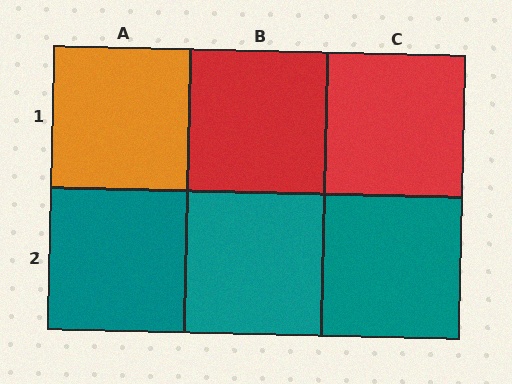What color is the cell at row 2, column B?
Teal.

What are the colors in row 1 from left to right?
Orange, red, red.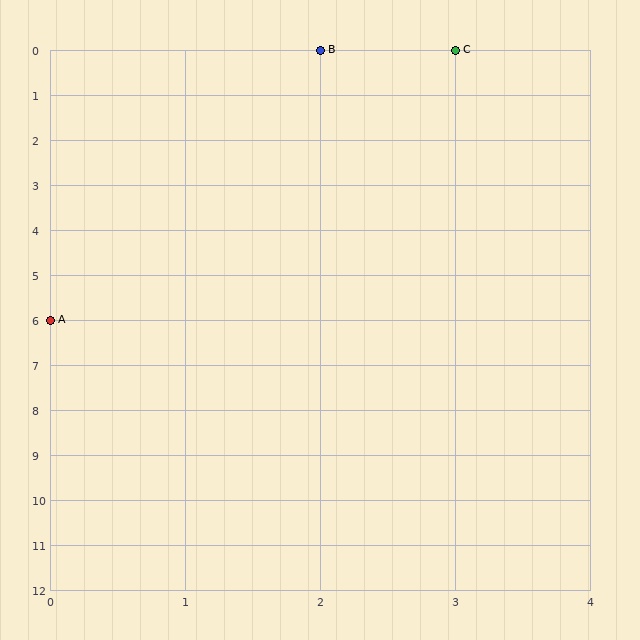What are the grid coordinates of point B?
Point B is at grid coordinates (2, 0).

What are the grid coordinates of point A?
Point A is at grid coordinates (0, 6).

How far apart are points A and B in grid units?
Points A and B are 2 columns and 6 rows apart (about 6.3 grid units diagonally).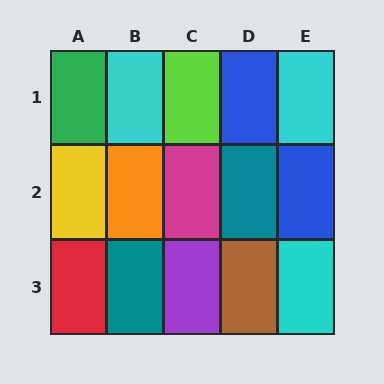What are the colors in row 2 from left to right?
Yellow, orange, magenta, teal, blue.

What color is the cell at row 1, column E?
Cyan.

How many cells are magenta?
1 cell is magenta.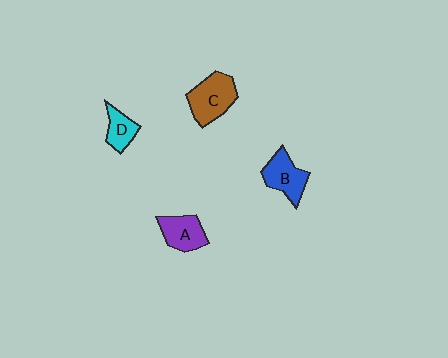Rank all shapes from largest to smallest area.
From largest to smallest: C (brown), B (blue), A (purple), D (cyan).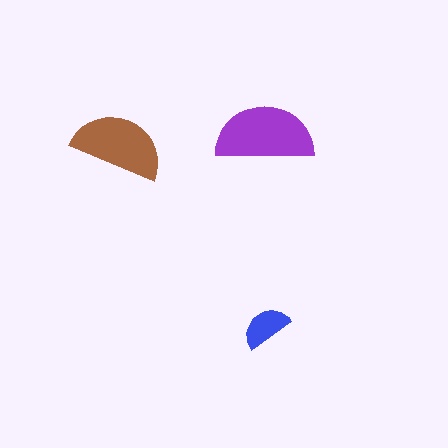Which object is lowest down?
The blue semicircle is bottommost.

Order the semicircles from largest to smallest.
the purple one, the brown one, the blue one.